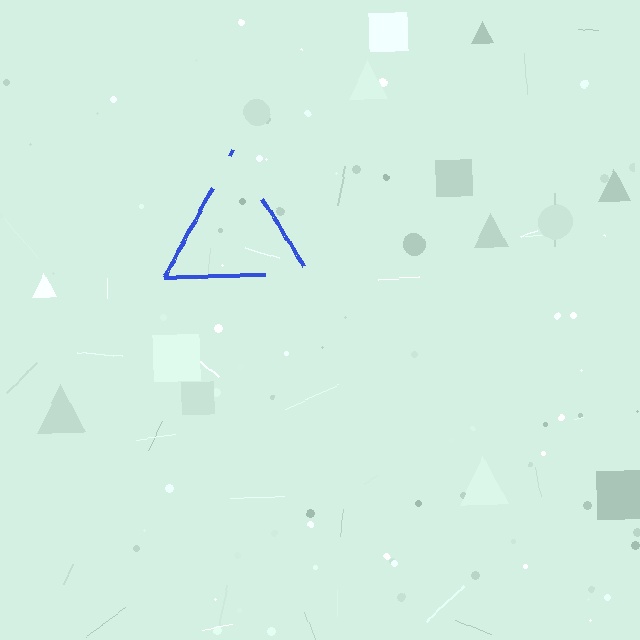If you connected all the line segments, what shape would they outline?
They would outline a triangle.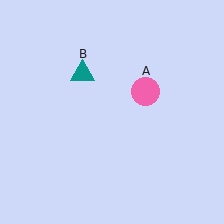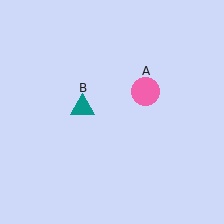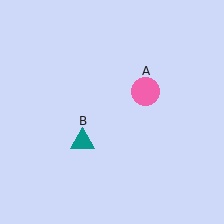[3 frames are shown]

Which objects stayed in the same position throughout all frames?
Pink circle (object A) remained stationary.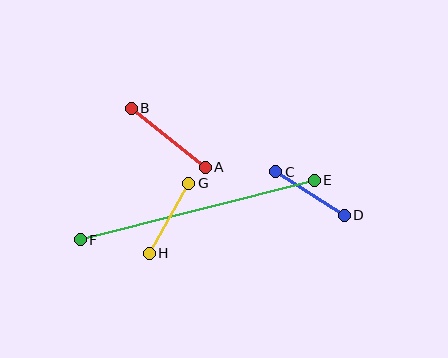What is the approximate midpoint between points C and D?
The midpoint is at approximately (310, 194) pixels.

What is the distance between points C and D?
The distance is approximately 81 pixels.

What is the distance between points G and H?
The distance is approximately 80 pixels.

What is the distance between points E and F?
The distance is approximately 242 pixels.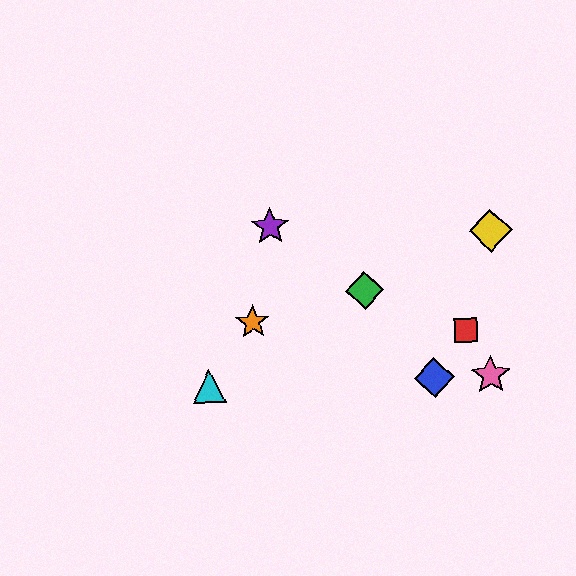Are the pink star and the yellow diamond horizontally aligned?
No, the pink star is at y≈375 and the yellow diamond is at y≈230.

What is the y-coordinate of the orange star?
The orange star is at y≈322.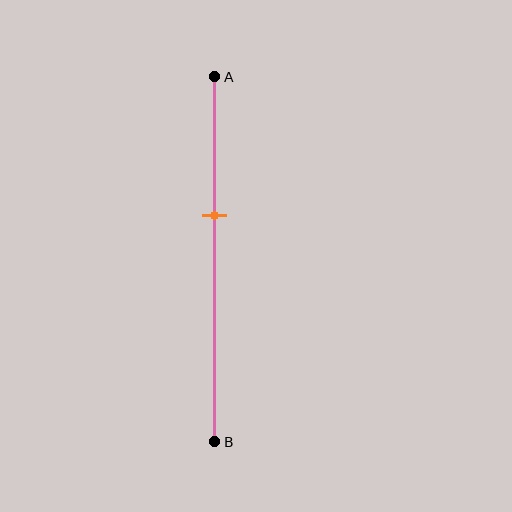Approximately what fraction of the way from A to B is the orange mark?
The orange mark is approximately 40% of the way from A to B.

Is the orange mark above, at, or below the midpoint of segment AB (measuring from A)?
The orange mark is above the midpoint of segment AB.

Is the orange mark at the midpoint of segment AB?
No, the mark is at about 40% from A, not at the 50% midpoint.